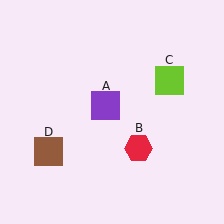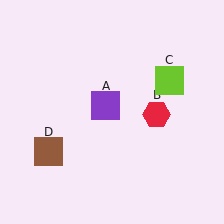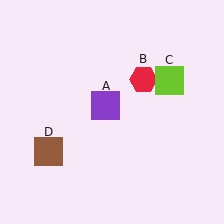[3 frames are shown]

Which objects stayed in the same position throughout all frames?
Purple square (object A) and lime square (object C) and brown square (object D) remained stationary.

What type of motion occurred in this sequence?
The red hexagon (object B) rotated counterclockwise around the center of the scene.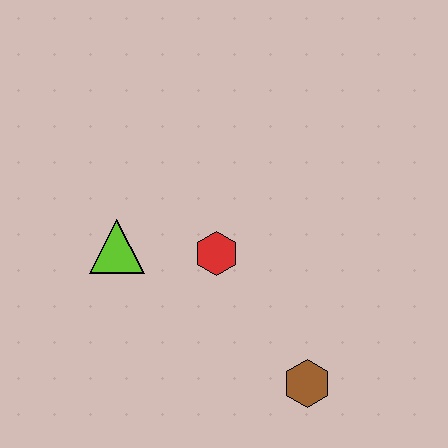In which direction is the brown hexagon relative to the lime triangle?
The brown hexagon is to the right of the lime triangle.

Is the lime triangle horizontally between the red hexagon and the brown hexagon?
No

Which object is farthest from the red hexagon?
The brown hexagon is farthest from the red hexagon.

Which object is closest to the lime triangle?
The red hexagon is closest to the lime triangle.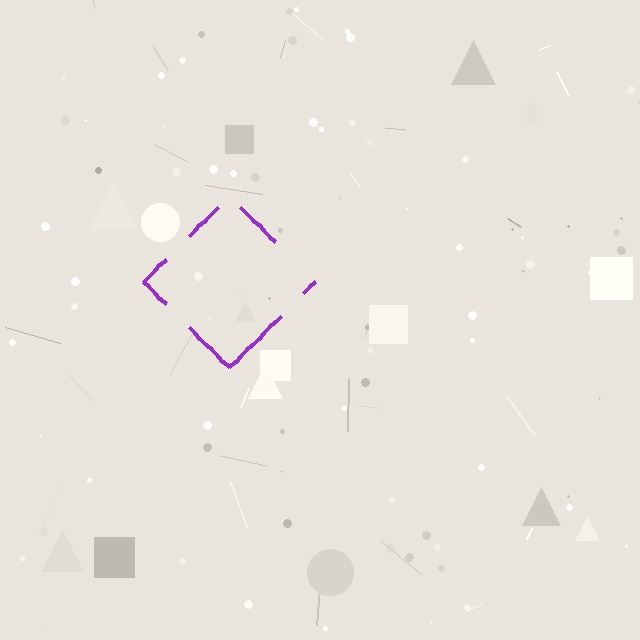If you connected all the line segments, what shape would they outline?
They would outline a diamond.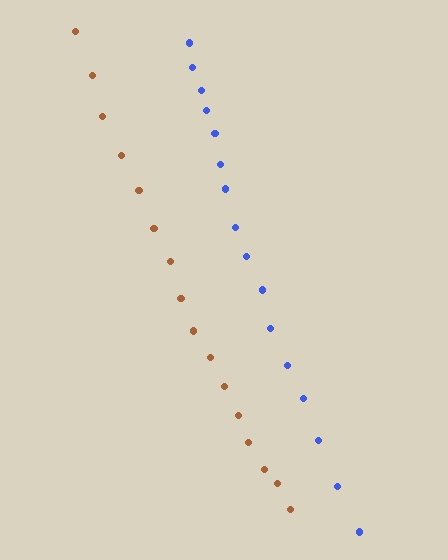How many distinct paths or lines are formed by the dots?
There are 2 distinct paths.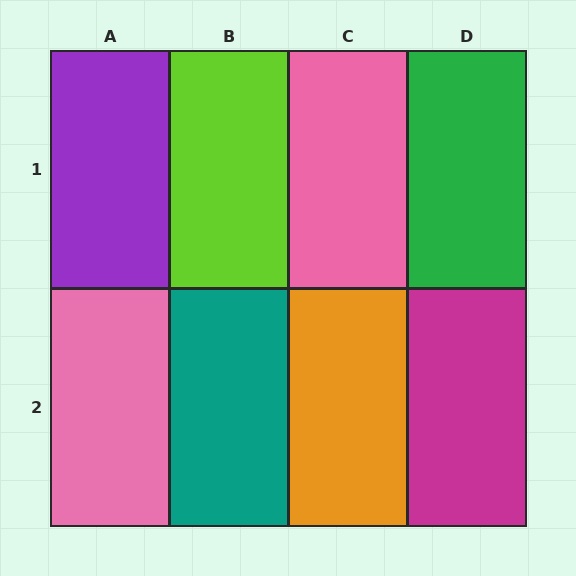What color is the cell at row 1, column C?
Pink.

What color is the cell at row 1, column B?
Lime.